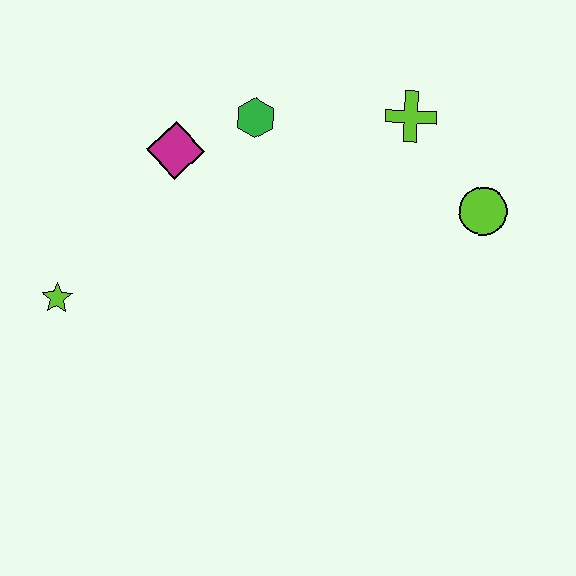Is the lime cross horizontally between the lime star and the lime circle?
Yes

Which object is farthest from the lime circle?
The lime star is farthest from the lime circle.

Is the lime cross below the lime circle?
No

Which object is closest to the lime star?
The magenta diamond is closest to the lime star.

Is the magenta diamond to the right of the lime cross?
No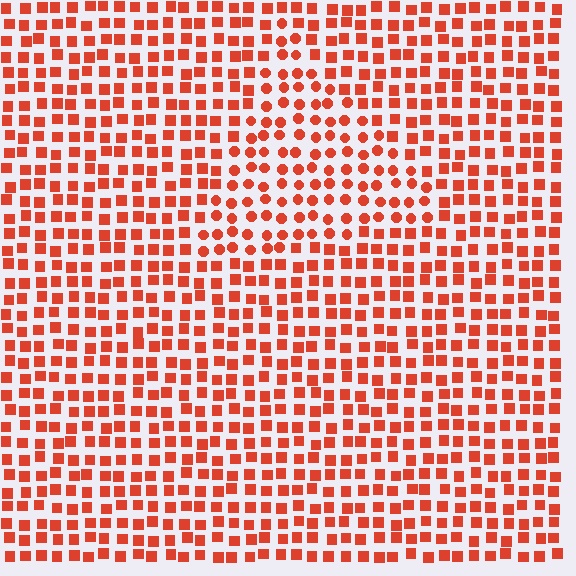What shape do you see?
I see a triangle.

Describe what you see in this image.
The image is filled with small red elements arranged in a uniform grid. A triangle-shaped region contains circles, while the surrounding area contains squares. The boundary is defined purely by the change in element shape.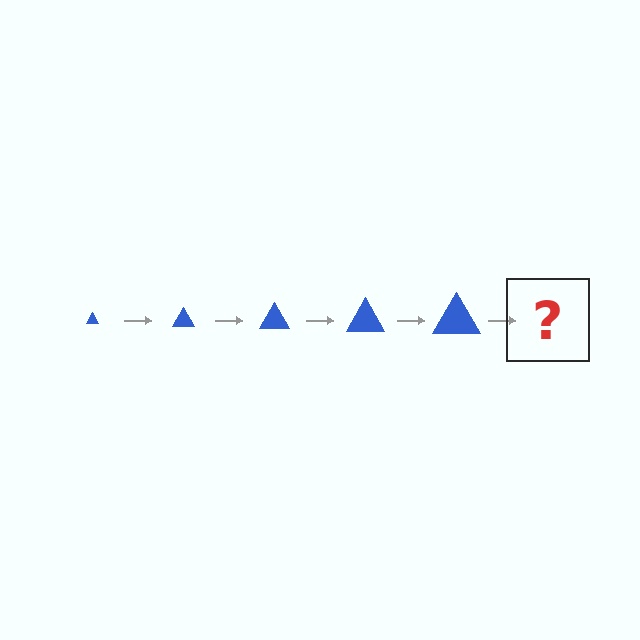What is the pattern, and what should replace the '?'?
The pattern is that the triangle gets progressively larger each step. The '?' should be a blue triangle, larger than the previous one.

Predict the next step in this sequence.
The next step is a blue triangle, larger than the previous one.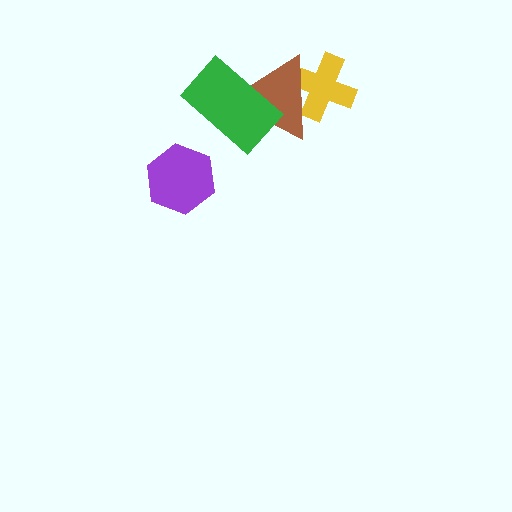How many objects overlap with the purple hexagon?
0 objects overlap with the purple hexagon.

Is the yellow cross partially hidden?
Yes, it is partially covered by another shape.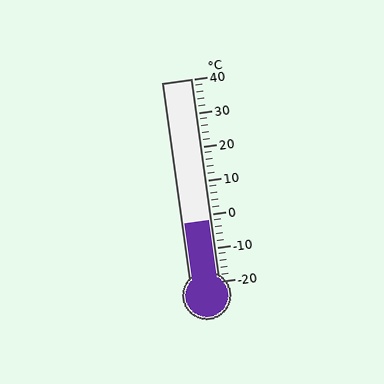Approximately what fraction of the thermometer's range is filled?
The thermometer is filled to approximately 30% of its range.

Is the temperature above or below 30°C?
The temperature is below 30°C.